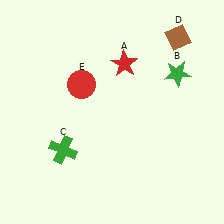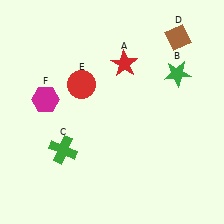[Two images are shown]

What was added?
A magenta hexagon (F) was added in Image 2.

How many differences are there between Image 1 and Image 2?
There is 1 difference between the two images.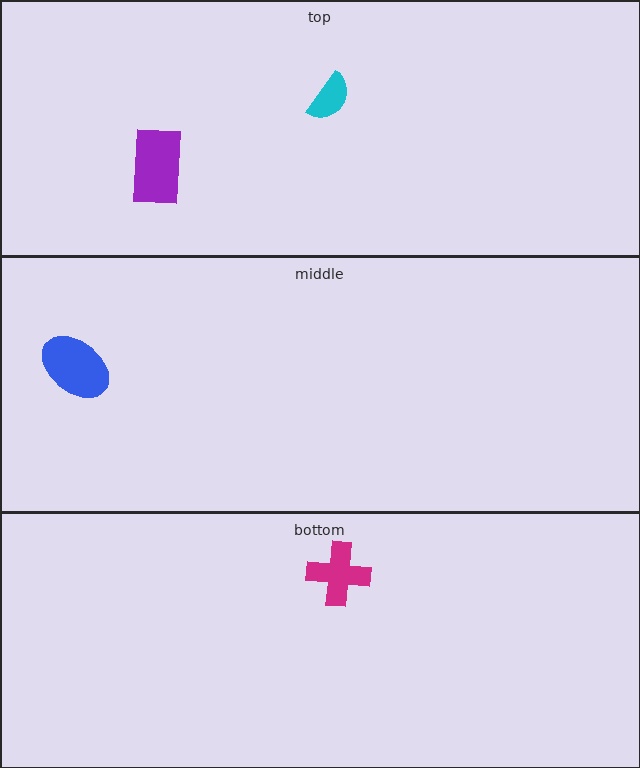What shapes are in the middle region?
The blue ellipse.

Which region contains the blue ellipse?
The middle region.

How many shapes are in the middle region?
1.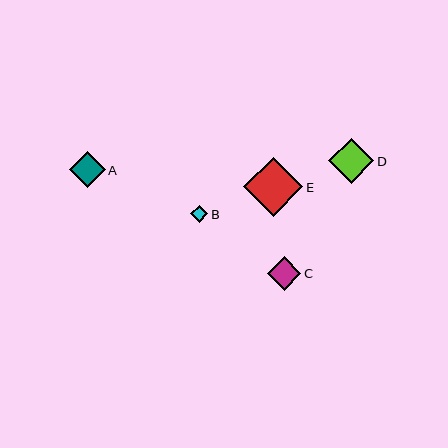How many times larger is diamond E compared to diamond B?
Diamond E is approximately 3.5 times the size of diamond B.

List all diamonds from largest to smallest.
From largest to smallest: E, D, A, C, B.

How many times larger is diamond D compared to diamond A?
Diamond D is approximately 1.2 times the size of diamond A.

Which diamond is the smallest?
Diamond B is the smallest with a size of approximately 17 pixels.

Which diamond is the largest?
Diamond E is the largest with a size of approximately 59 pixels.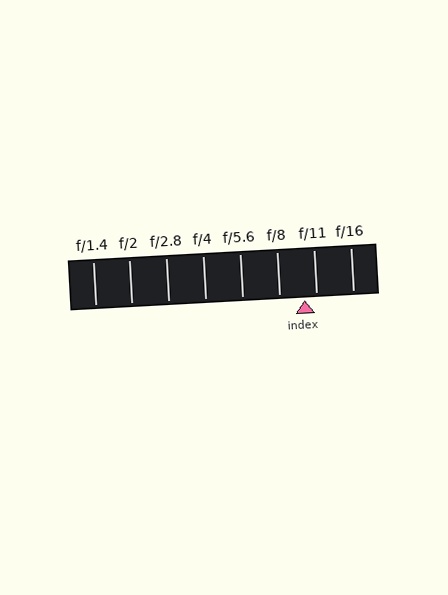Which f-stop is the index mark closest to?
The index mark is closest to f/11.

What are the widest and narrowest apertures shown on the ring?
The widest aperture shown is f/1.4 and the narrowest is f/16.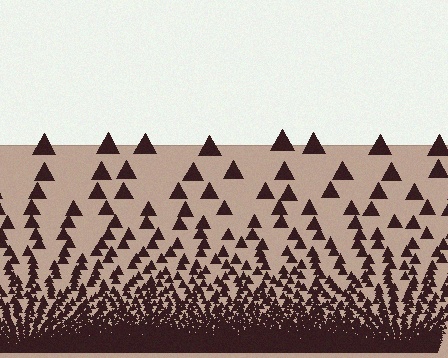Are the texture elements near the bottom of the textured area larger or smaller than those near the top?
Smaller. The gradient is inverted — elements near the bottom are smaller and denser.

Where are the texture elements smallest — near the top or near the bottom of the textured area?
Near the bottom.